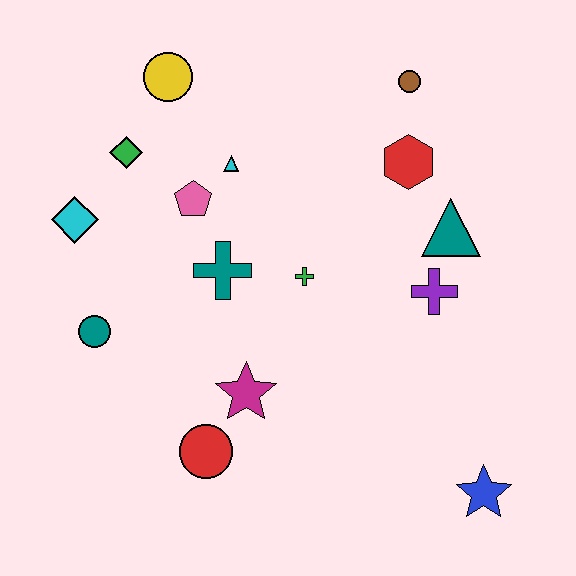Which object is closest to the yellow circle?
The green diamond is closest to the yellow circle.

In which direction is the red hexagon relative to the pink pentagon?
The red hexagon is to the right of the pink pentagon.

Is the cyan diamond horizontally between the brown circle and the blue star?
No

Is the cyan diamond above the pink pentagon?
No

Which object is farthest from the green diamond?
The blue star is farthest from the green diamond.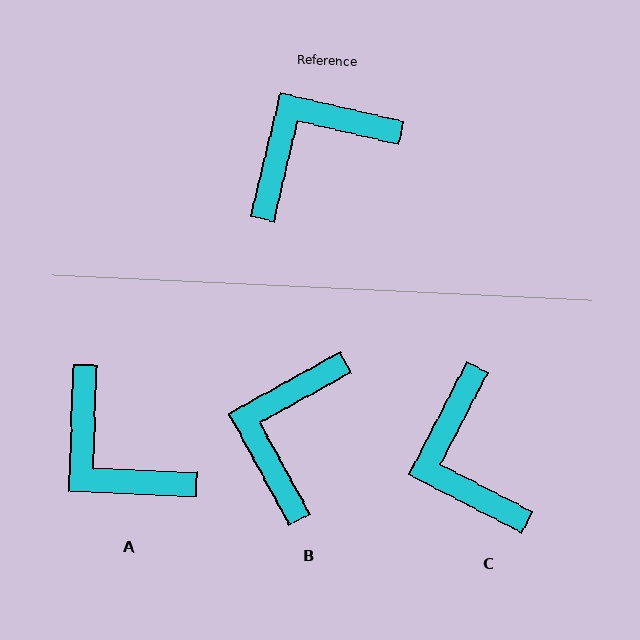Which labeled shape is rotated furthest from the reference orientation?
A, about 101 degrees away.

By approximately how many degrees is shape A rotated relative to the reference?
Approximately 101 degrees counter-clockwise.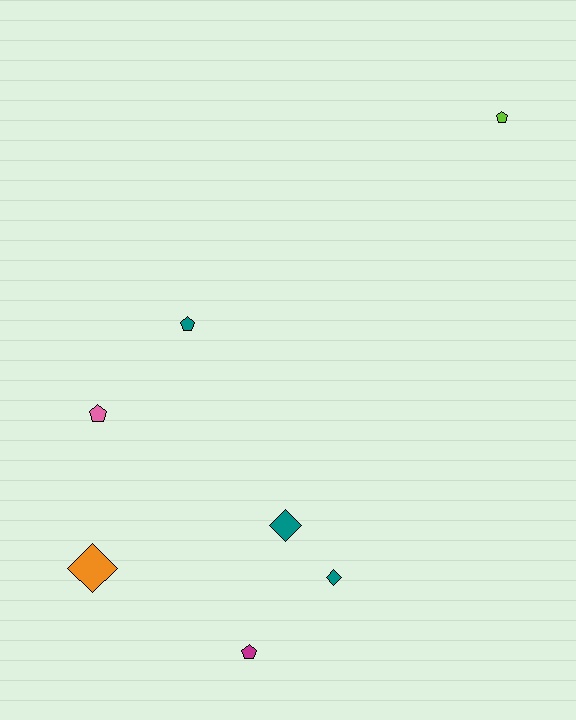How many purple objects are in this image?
There are no purple objects.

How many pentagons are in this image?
There are 4 pentagons.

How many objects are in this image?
There are 7 objects.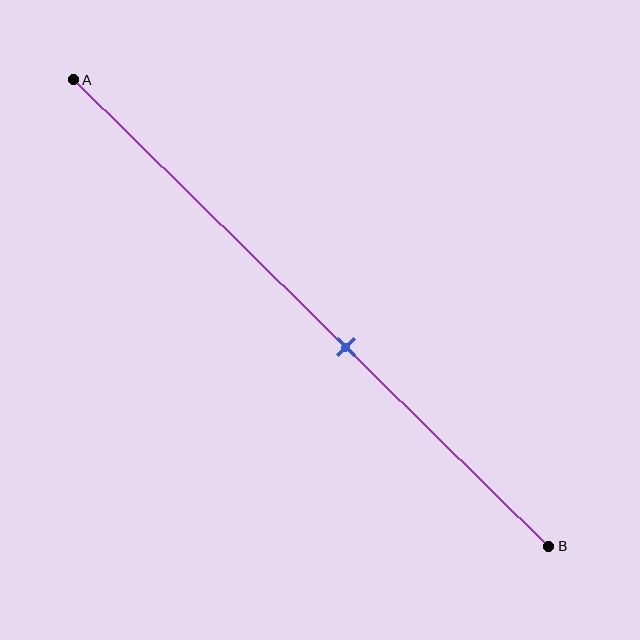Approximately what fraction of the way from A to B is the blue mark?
The blue mark is approximately 55% of the way from A to B.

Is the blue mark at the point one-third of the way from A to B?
No, the mark is at about 55% from A, not at the 33% one-third point.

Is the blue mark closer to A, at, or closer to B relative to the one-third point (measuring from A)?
The blue mark is closer to point B than the one-third point of segment AB.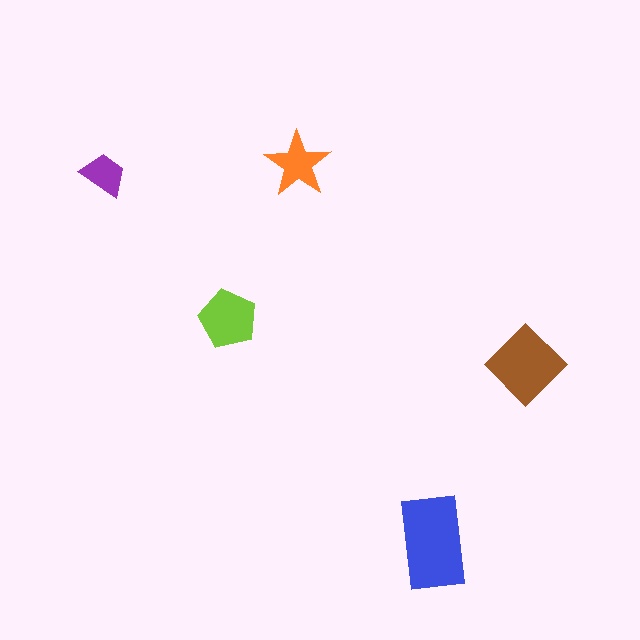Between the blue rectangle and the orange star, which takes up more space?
The blue rectangle.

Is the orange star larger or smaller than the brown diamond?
Smaller.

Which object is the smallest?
The purple trapezoid.